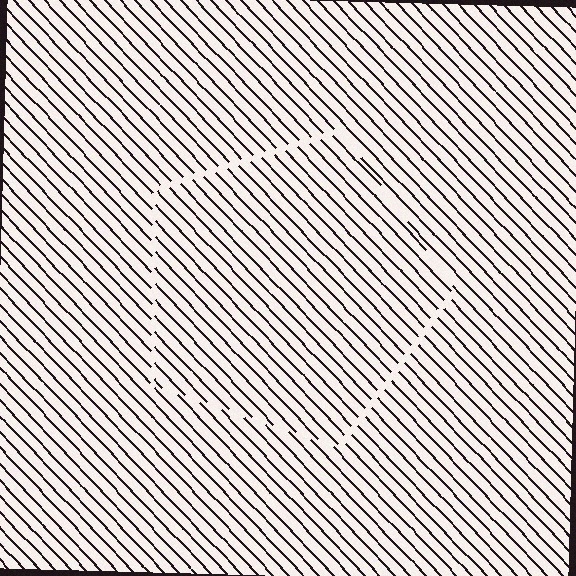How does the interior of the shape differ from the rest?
The interior of the shape contains the same grating, shifted by half a period — the contour is defined by the phase discontinuity where line-ends from the inner and outer gratings abut.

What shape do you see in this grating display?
An illusory pentagon. The interior of the shape contains the same grating, shifted by half a period — the contour is defined by the phase discontinuity where line-ends from the inner and outer gratings abut.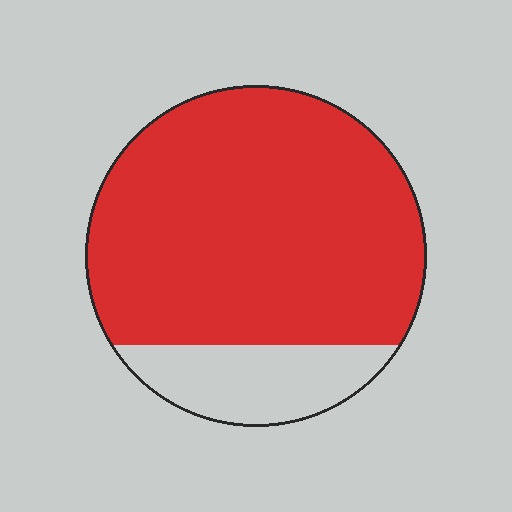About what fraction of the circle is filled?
About four fifths (4/5).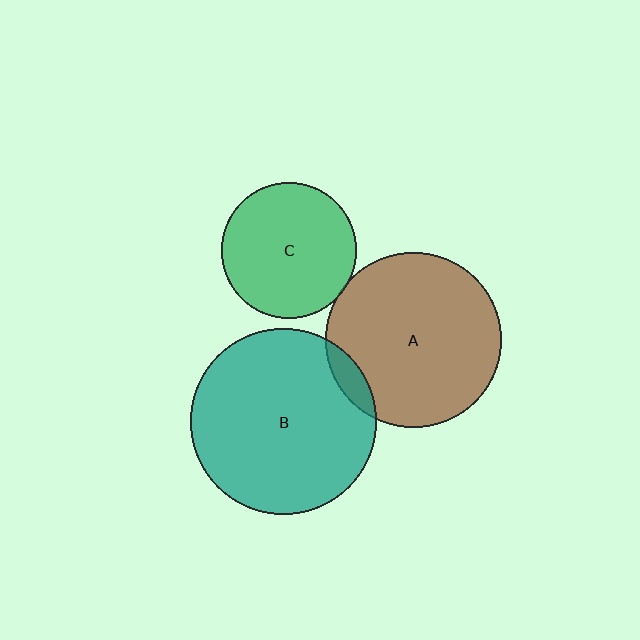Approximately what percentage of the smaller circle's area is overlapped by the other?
Approximately 5%.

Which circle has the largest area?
Circle B (teal).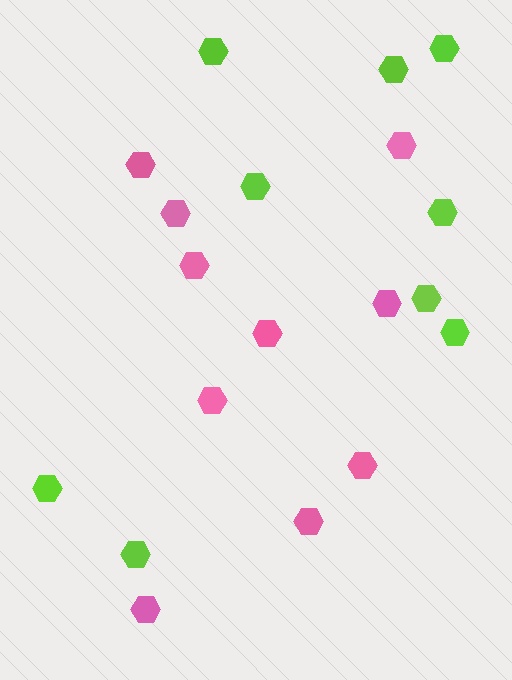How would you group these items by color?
There are 2 groups: one group of pink hexagons (10) and one group of lime hexagons (9).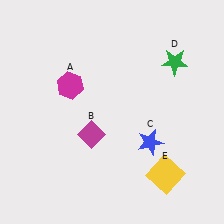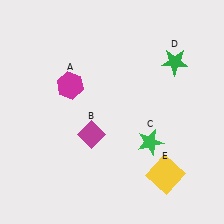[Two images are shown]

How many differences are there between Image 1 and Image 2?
There is 1 difference between the two images.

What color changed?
The star (C) changed from blue in Image 1 to green in Image 2.